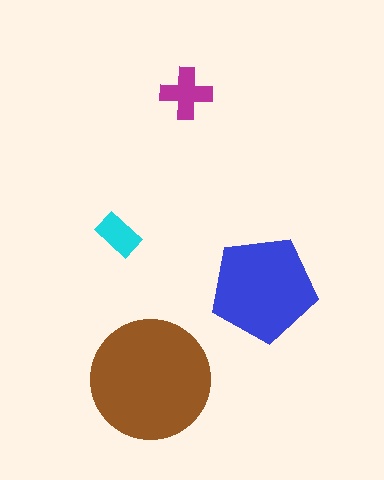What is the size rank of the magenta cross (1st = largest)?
3rd.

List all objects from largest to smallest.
The brown circle, the blue pentagon, the magenta cross, the cyan rectangle.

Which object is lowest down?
The brown circle is bottommost.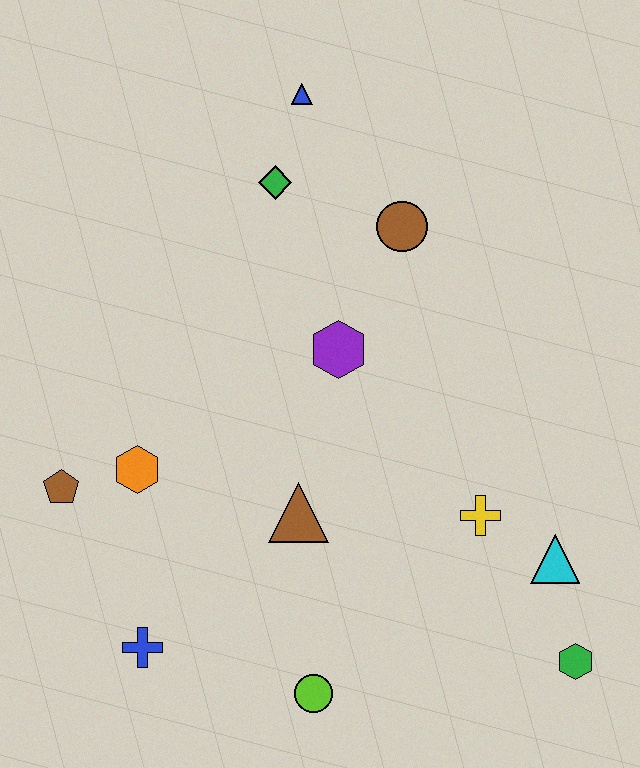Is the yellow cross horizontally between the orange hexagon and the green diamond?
No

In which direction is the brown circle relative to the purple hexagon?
The brown circle is above the purple hexagon.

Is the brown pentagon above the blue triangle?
No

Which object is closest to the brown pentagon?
The orange hexagon is closest to the brown pentagon.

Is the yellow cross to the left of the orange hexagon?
No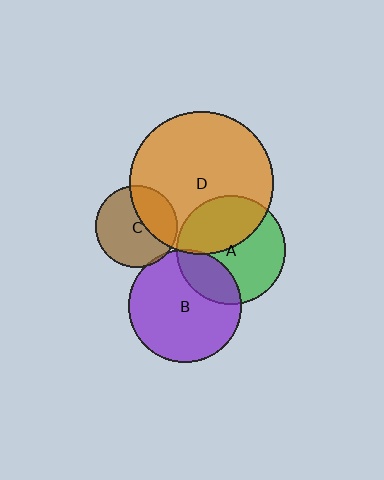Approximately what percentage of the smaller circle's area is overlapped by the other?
Approximately 5%.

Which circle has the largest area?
Circle D (orange).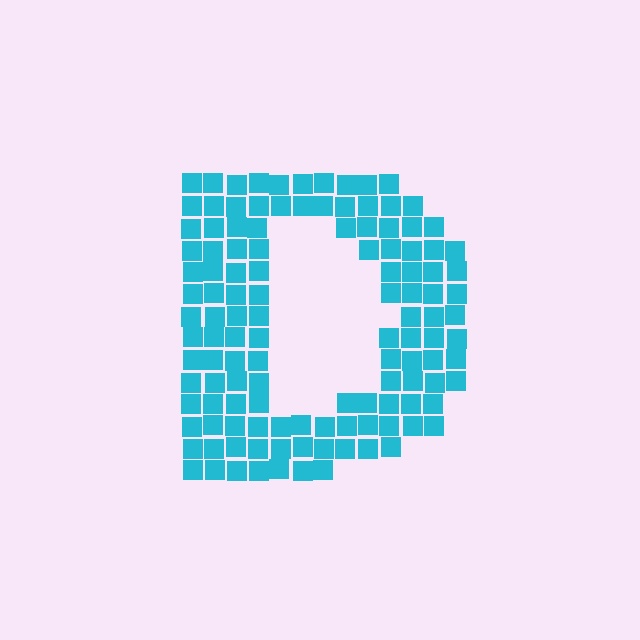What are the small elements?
The small elements are squares.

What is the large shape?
The large shape is the letter D.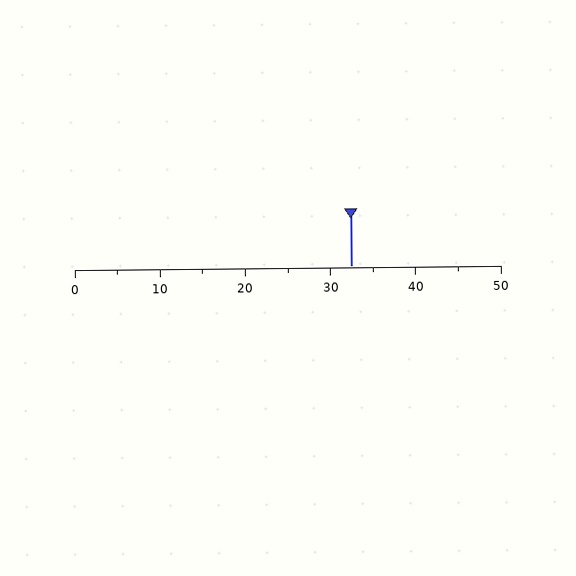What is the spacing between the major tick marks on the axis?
The major ticks are spaced 10 apart.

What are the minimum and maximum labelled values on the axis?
The axis runs from 0 to 50.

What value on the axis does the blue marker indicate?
The marker indicates approximately 32.5.